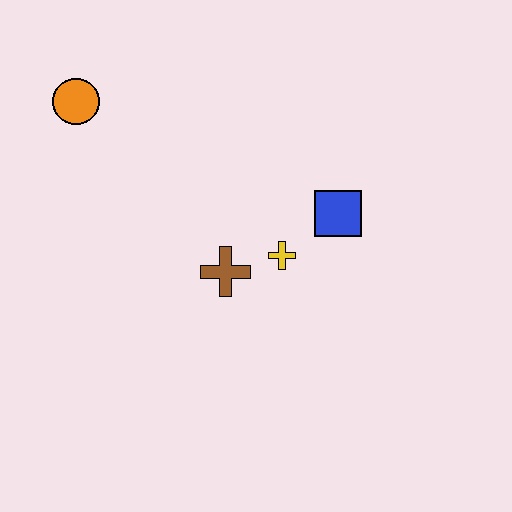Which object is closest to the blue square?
The yellow cross is closest to the blue square.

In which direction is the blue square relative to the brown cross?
The blue square is to the right of the brown cross.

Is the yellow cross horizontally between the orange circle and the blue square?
Yes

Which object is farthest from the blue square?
The orange circle is farthest from the blue square.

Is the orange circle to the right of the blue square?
No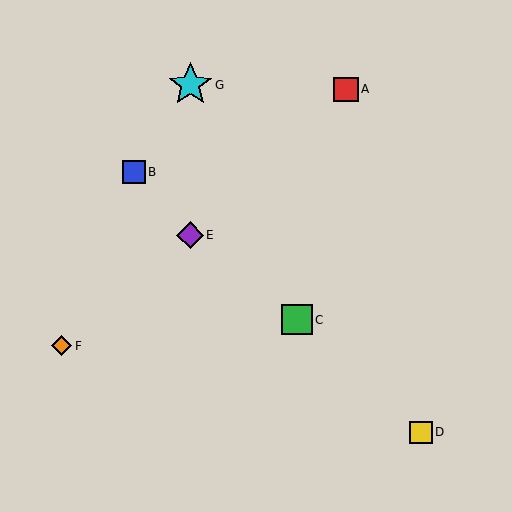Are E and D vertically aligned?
No, E is at x≈190 and D is at x≈421.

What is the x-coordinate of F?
Object F is at x≈62.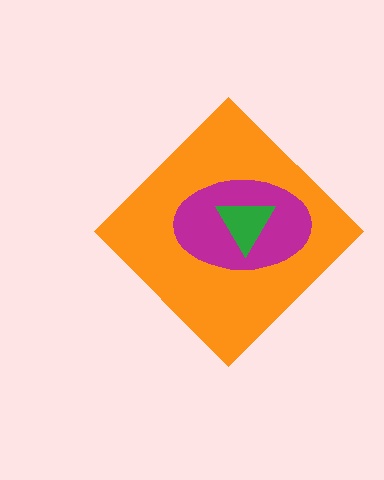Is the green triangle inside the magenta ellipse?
Yes.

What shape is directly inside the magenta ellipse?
The green triangle.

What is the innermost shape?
The green triangle.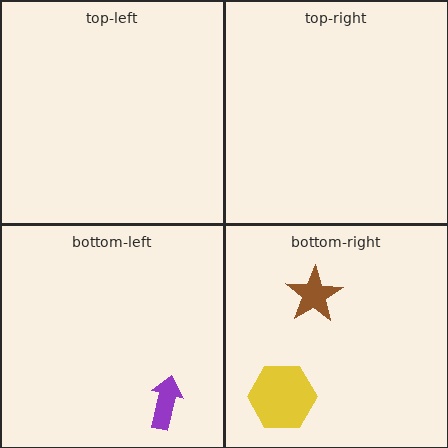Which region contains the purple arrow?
The bottom-left region.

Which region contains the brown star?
The bottom-right region.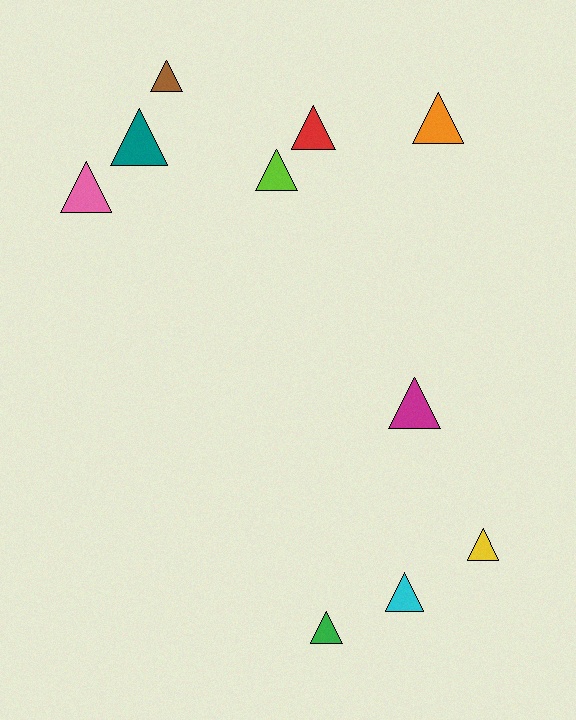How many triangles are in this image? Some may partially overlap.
There are 10 triangles.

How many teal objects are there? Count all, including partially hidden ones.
There is 1 teal object.